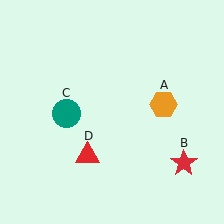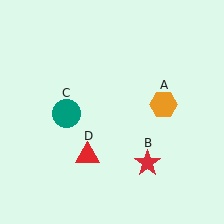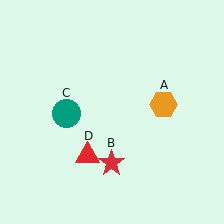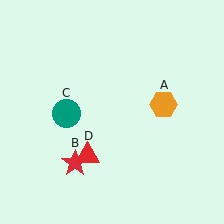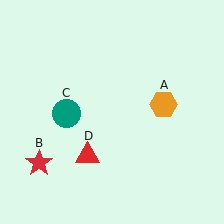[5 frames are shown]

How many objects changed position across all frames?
1 object changed position: red star (object B).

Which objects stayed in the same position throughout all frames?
Orange hexagon (object A) and teal circle (object C) and red triangle (object D) remained stationary.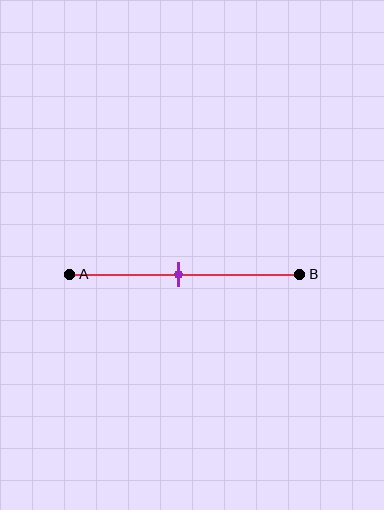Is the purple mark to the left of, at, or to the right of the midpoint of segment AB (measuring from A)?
The purple mark is approximately at the midpoint of segment AB.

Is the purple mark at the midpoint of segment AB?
Yes, the mark is approximately at the midpoint.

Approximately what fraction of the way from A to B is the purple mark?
The purple mark is approximately 45% of the way from A to B.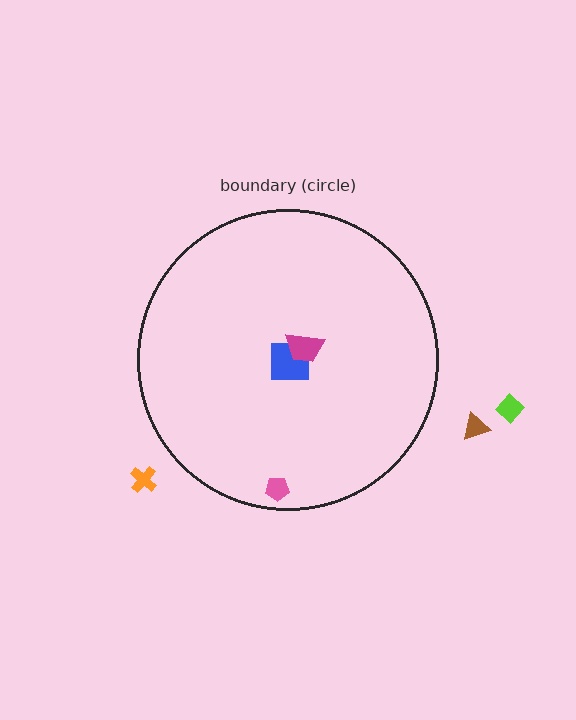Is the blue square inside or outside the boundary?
Inside.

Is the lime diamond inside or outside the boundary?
Outside.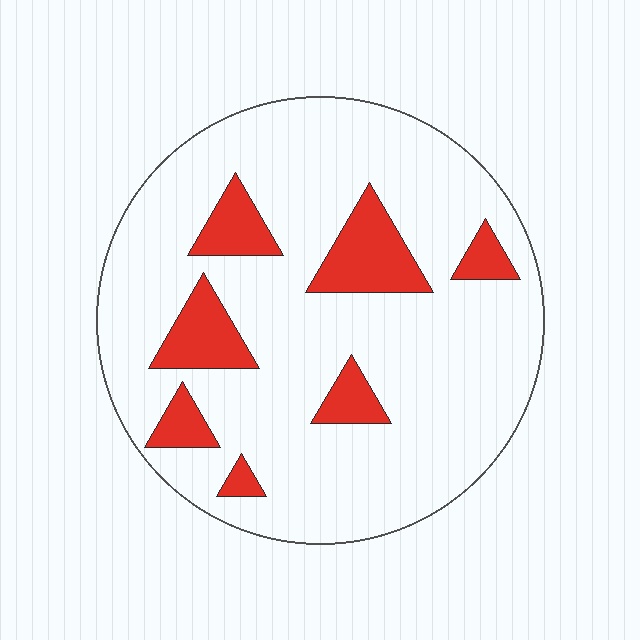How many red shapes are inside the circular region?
7.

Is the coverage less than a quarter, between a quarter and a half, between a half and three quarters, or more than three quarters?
Less than a quarter.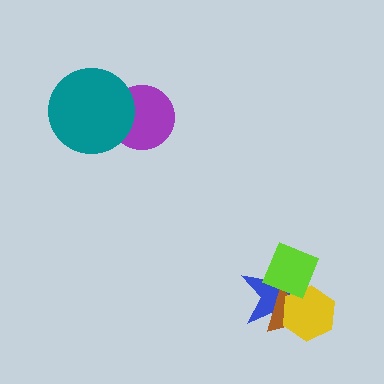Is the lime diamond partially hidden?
No, no other shape covers it.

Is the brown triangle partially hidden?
Yes, it is partially covered by another shape.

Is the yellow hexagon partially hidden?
Yes, it is partially covered by another shape.